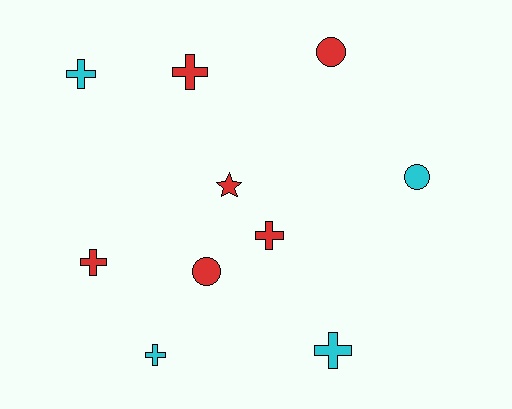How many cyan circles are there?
There is 1 cyan circle.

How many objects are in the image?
There are 10 objects.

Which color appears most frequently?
Red, with 6 objects.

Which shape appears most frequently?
Cross, with 6 objects.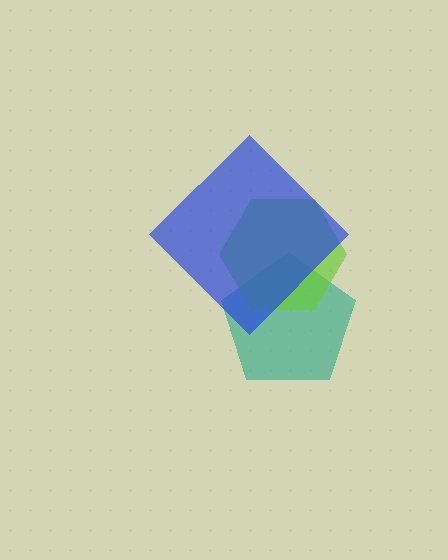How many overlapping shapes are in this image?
There are 3 overlapping shapes in the image.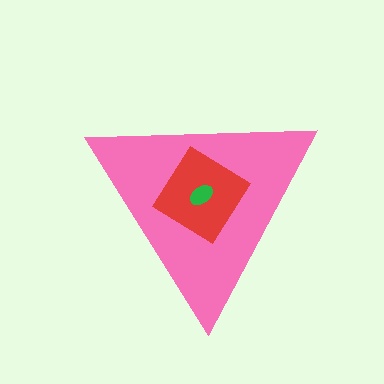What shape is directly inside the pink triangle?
The red diamond.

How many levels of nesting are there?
3.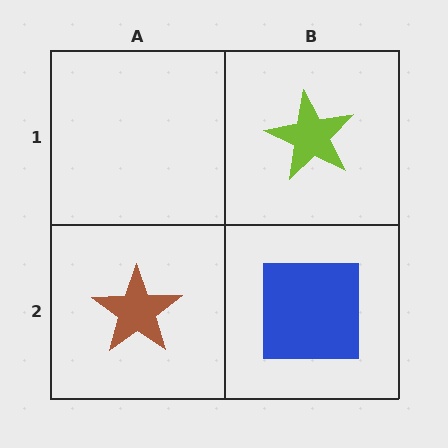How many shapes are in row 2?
2 shapes.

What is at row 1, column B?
A lime star.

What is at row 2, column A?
A brown star.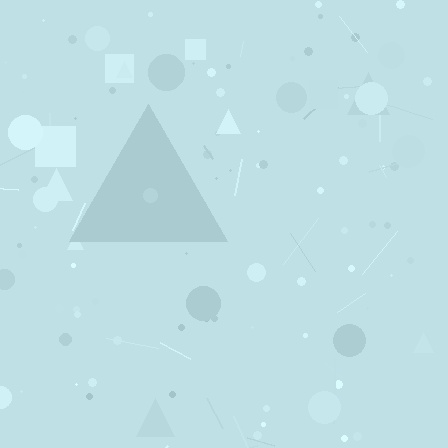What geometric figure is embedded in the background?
A triangle is embedded in the background.